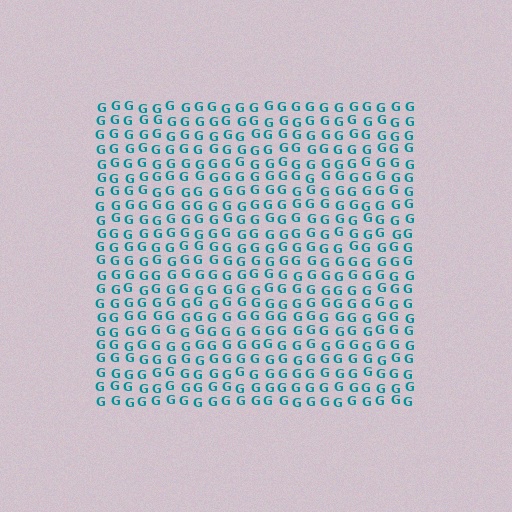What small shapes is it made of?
It is made of small letter G's.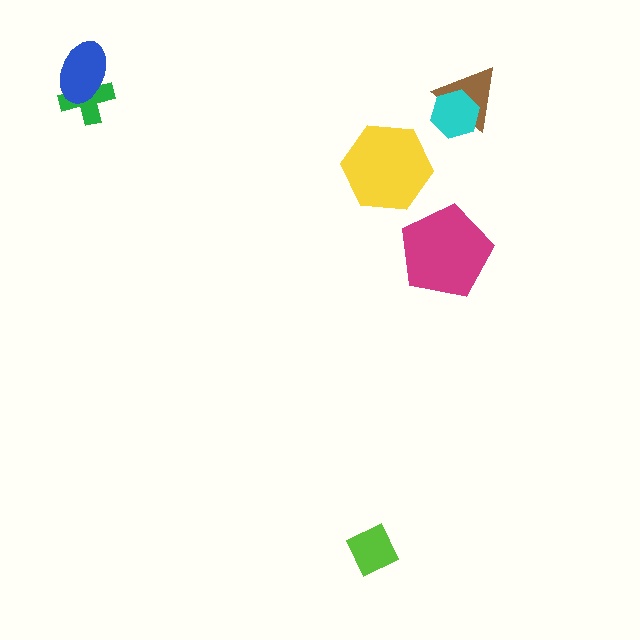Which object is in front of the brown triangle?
The cyan hexagon is in front of the brown triangle.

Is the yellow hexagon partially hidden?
No, no other shape covers it.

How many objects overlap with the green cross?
1 object overlaps with the green cross.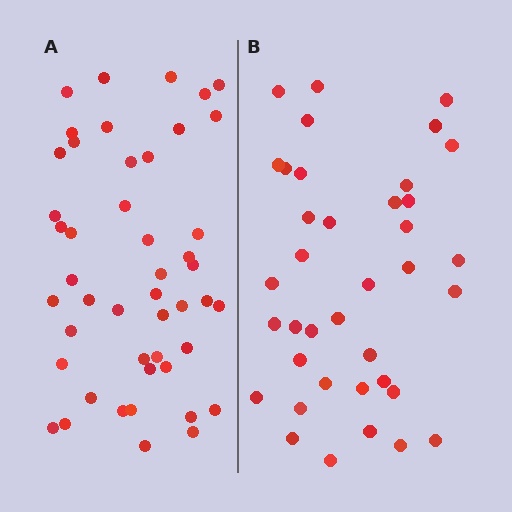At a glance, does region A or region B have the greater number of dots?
Region A (the left region) has more dots.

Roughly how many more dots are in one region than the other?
Region A has roughly 8 or so more dots than region B.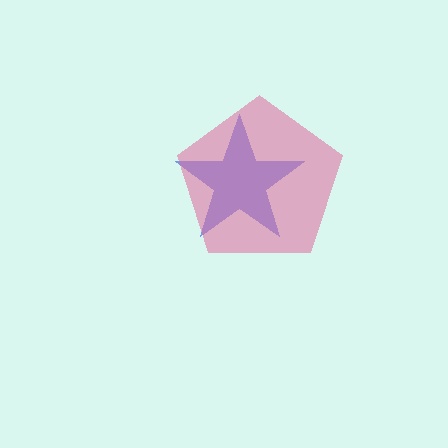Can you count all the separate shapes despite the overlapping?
Yes, there are 2 separate shapes.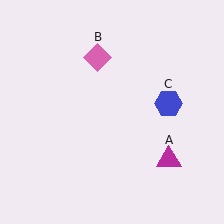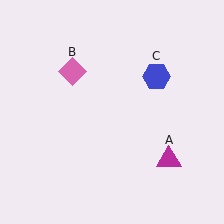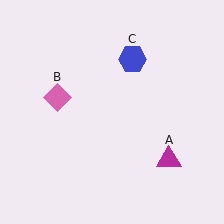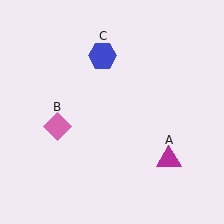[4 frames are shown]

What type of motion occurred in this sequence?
The pink diamond (object B), blue hexagon (object C) rotated counterclockwise around the center of the scene.